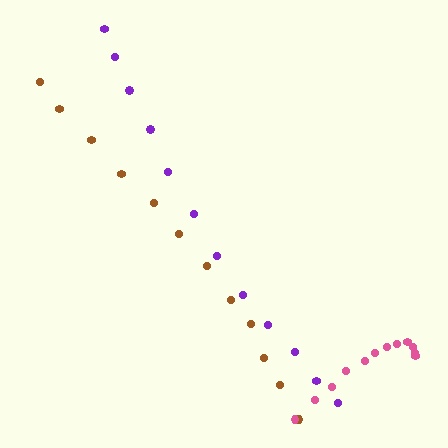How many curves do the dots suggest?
There are 3 distinct paths.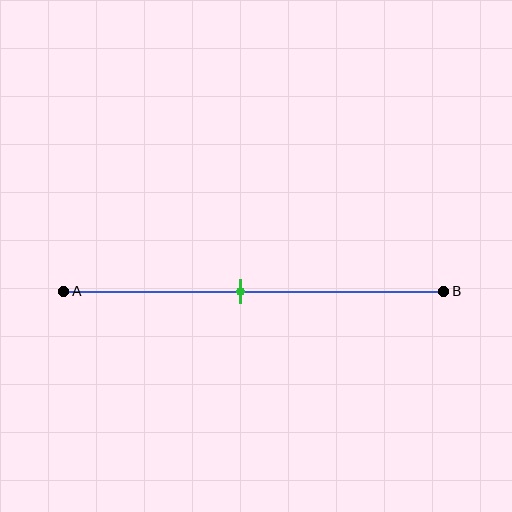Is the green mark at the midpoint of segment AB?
No, the mark is at about 45% from A, not at the 50% midpoint.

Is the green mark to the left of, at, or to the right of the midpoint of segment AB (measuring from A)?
The green mark is to the left of the midpoint of segment AB.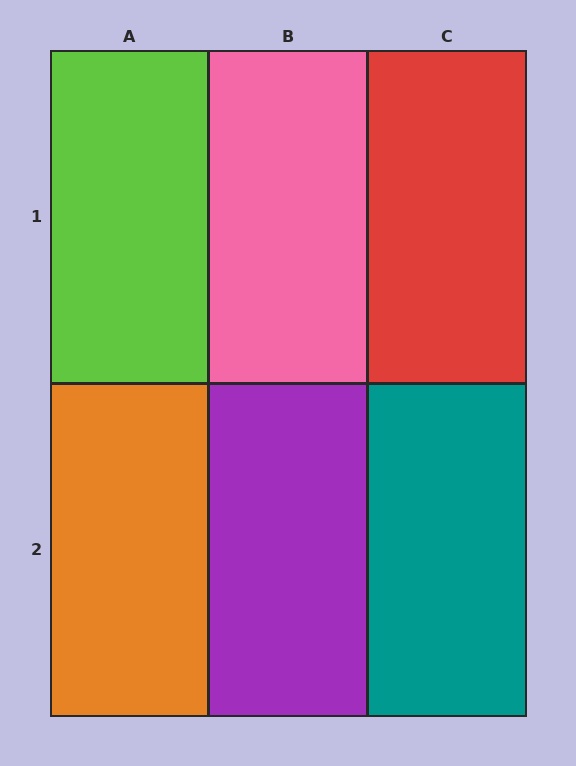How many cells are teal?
1 cell is teal.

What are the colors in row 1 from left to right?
Lime, pink, red.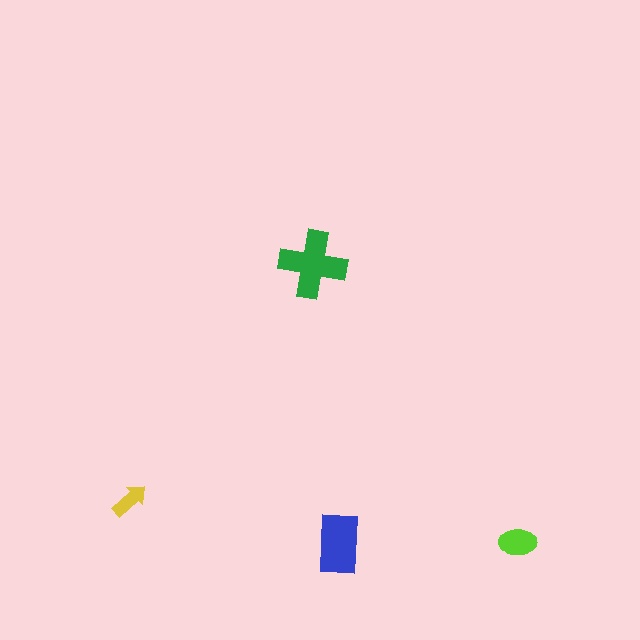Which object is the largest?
The green cross.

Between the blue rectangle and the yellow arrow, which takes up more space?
The blue rectangle.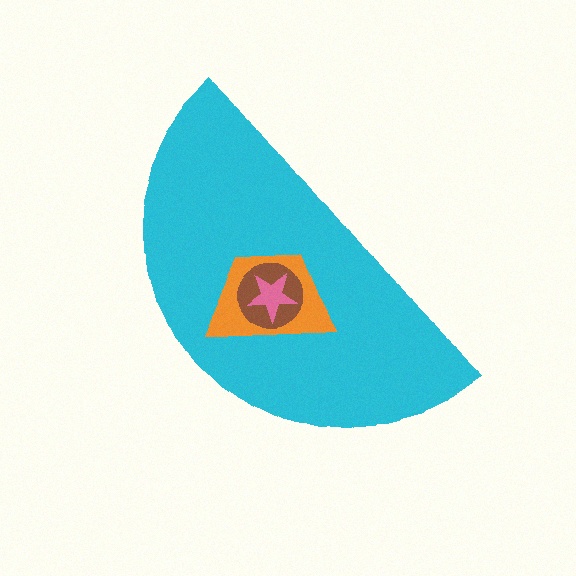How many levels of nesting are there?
4.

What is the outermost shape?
The cyan semicircle.